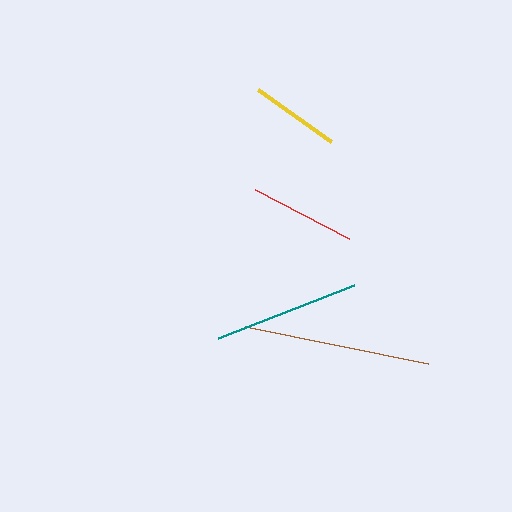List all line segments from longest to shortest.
From longest to shortest: brown, teal, red, yellow.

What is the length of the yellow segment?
The yellow segment is approximately 90 pixels long.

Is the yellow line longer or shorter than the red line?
The red line is longer than the yellow line.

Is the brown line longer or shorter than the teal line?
The brown line is longer than the teal line.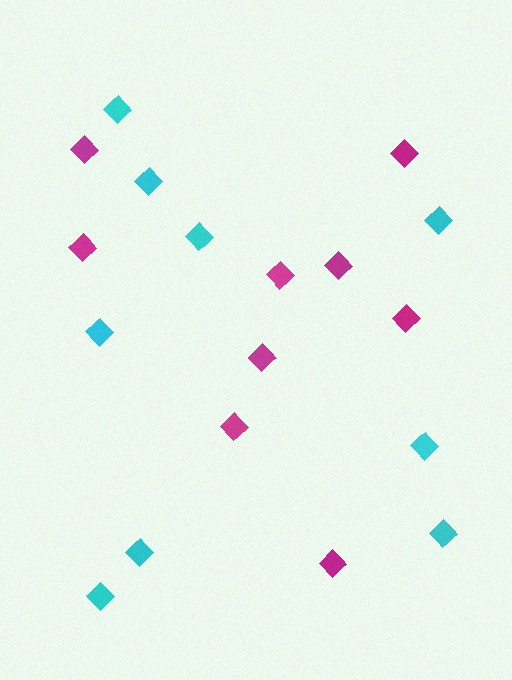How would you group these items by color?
There are 2 groups: one group of magenta diamonds (9) and one group of cyan diamonds (9).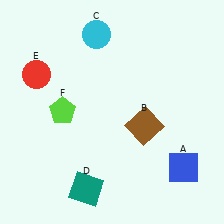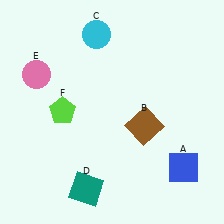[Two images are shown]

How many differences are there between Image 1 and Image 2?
There is 1 difference between the two images.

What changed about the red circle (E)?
In Image 1, E is red. In Image 2, it changed to pink.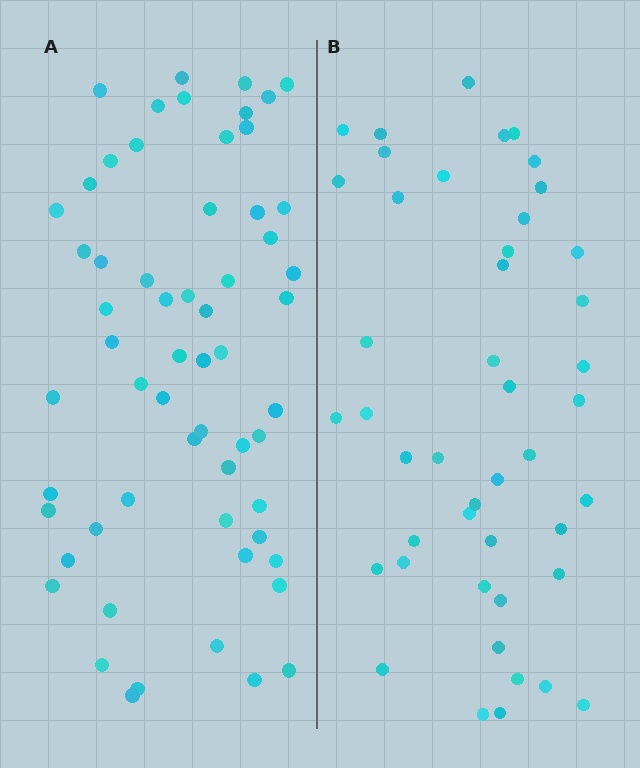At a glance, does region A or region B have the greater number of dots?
Region A (the left region) has more dots.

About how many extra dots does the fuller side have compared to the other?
Region A has approximately 15 more dots than region B.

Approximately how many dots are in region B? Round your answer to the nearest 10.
About 40 dots. (The exact count is 45, which rounds to 40.)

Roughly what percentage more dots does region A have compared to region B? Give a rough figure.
About 35% more.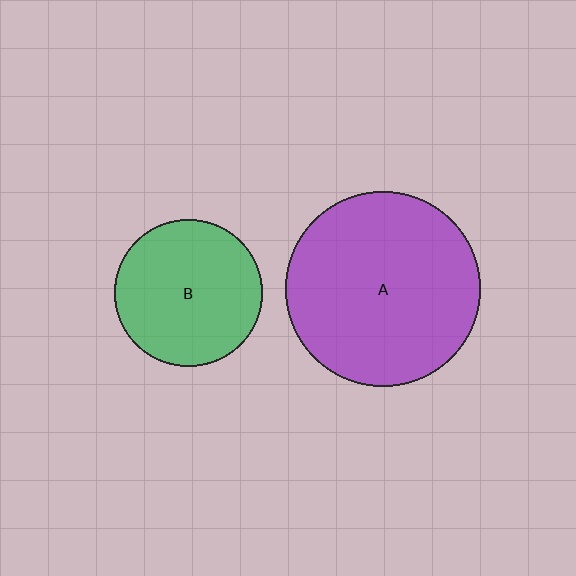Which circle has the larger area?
Circle A (purple).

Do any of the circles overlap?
No, none of the circles overlap.